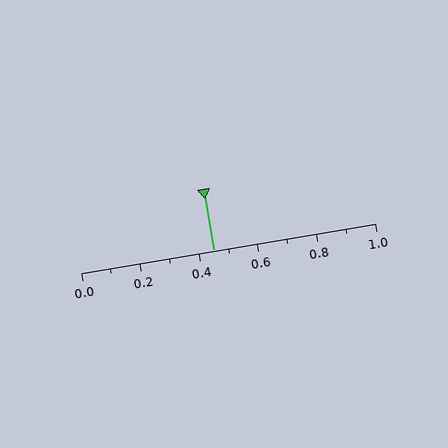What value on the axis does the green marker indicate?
The marker indicates approximately 0.45.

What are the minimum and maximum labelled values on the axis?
The axis runs from 0.0 to 1.0.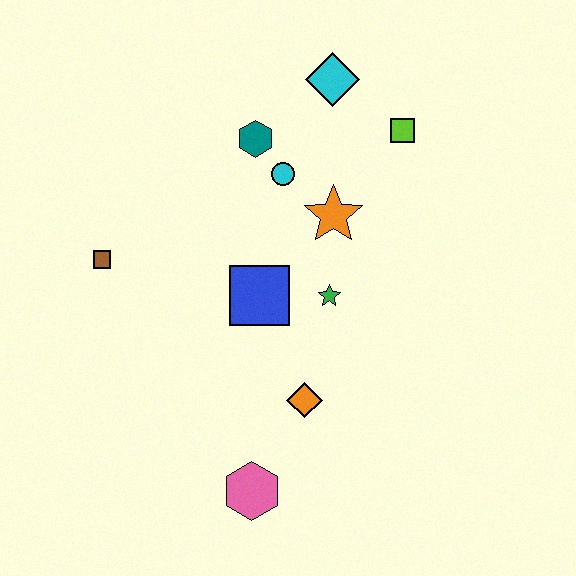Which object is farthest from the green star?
The brown square is farthest from the green star.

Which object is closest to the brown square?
The blue square is closest to the brown square.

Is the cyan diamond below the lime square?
No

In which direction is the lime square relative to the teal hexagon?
The lime square is to the right of the teal hexagon.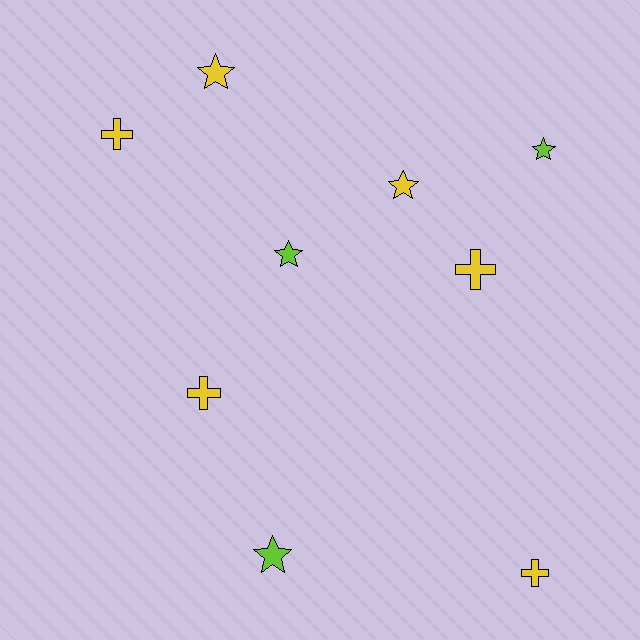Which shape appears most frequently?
Star, with 5 objects.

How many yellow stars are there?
There are 2 yellow stars.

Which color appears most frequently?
Yellow, with 6 objects.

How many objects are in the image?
There are 9 objects.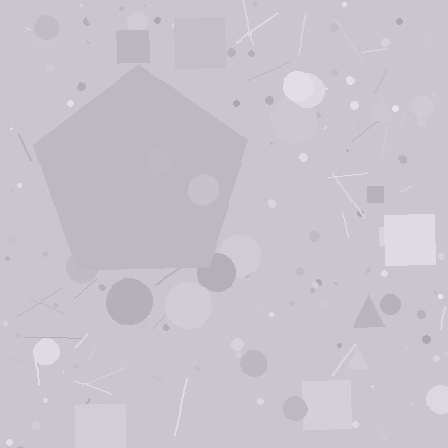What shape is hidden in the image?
A pentagon is hidden in the image.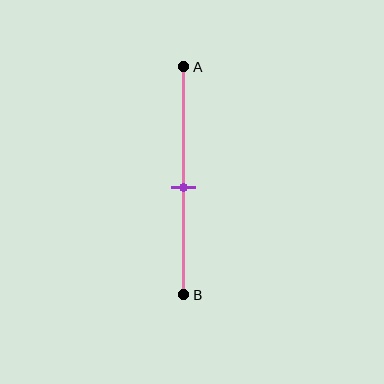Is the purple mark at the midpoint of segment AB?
Yes, the mark is approximately at the midpoint.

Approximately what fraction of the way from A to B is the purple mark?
The purple mark is approximately 55% of the way from A to B.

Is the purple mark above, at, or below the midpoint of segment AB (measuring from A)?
The purple mark is approximately at the midpoint of segment AB.